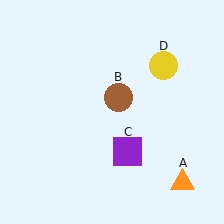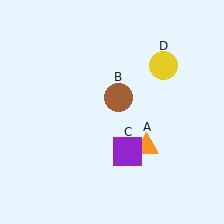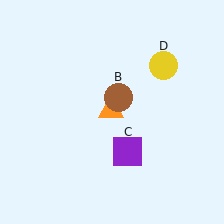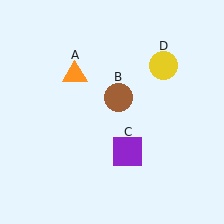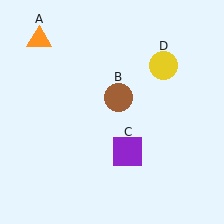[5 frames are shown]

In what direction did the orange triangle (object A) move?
The orange triangle (object A) moved up and to the left.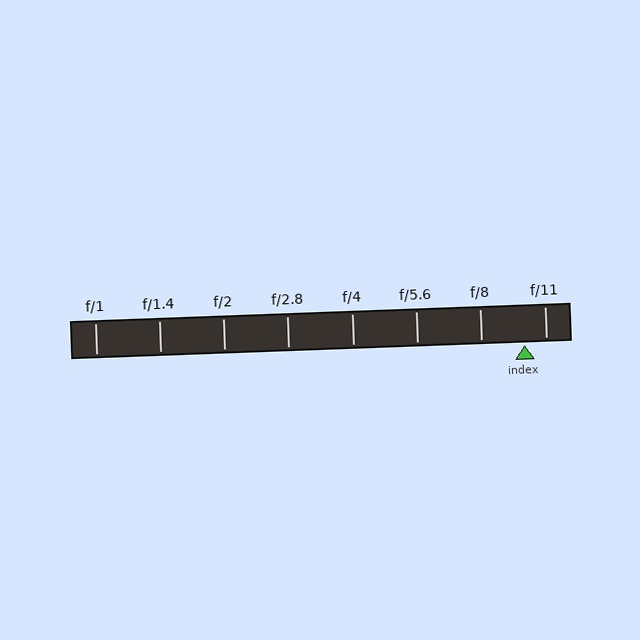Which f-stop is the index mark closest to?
The index mark is closest to f/11.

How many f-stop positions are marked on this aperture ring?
There are 8 f-stop positions marked.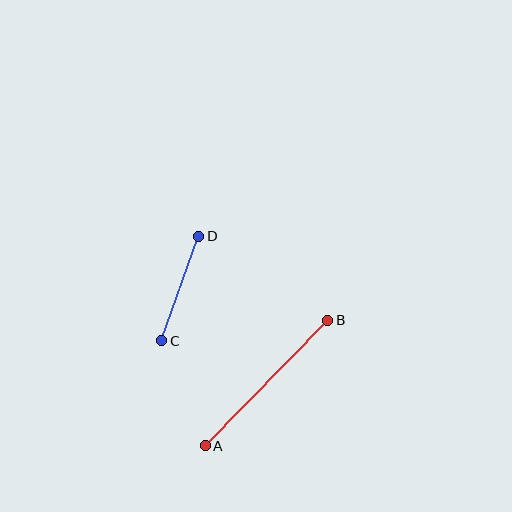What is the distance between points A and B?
The distance is approximately 176 pixels.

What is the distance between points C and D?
The distance is approximately 111 pixels.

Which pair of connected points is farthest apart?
Points A and B are farthest apart.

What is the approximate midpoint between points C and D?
The midpoint is at approximately (180, 288) pixels.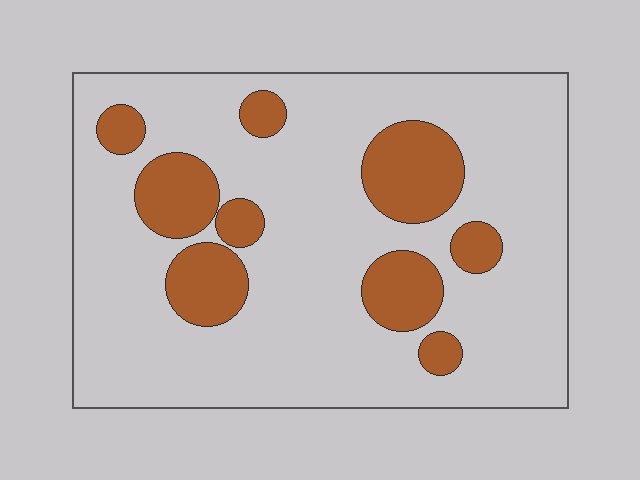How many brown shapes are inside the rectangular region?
9.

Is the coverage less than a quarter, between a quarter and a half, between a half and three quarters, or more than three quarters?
Less than a quarter.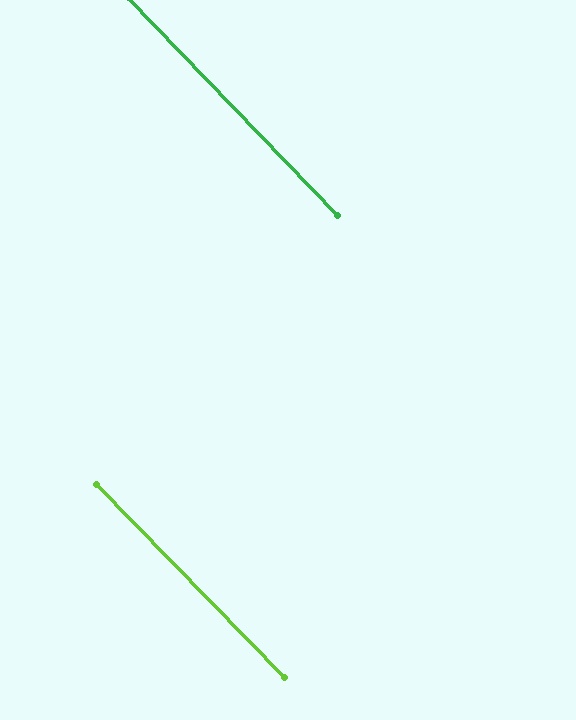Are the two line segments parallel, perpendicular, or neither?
Parallel — their directions differ by only 0.6°.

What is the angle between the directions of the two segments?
Approximately 1 degree.